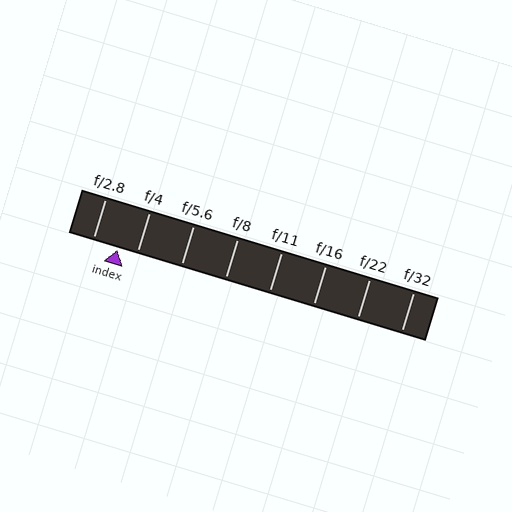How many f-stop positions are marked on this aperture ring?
There are 8 f-stop positions marked.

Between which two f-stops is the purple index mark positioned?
The index mark is between f/2.8 and f/4.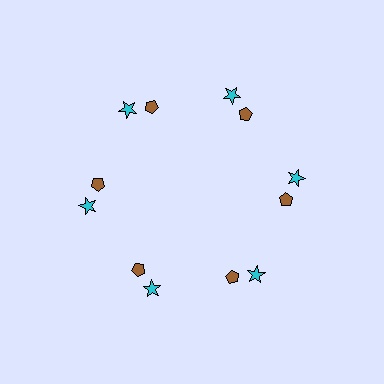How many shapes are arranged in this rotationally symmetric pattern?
There are 12 shapes, arranged in 6 groups of 2.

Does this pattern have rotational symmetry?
Yes, this pattern has 6-fold rotational symmetry. It looks the same after rotating 60 degrees around the center.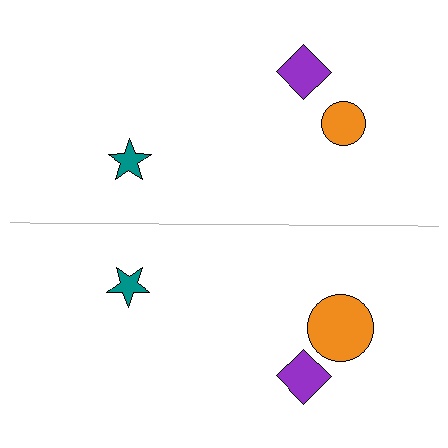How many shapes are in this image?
There are 6 shapes in this image.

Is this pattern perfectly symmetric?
No, the pattern is not perfectly symmetric. The orange circle on the bottom side has a different size than its mirror counterpart.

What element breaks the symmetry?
The orange circle on the bottom side has a different size than its mirror counterpart.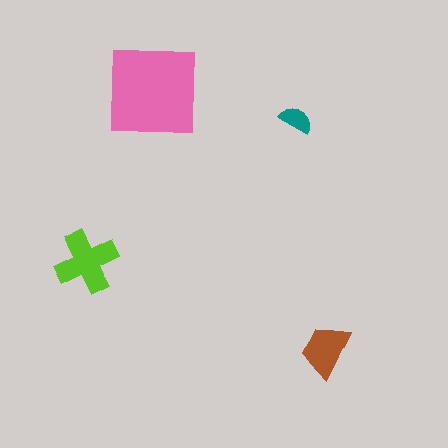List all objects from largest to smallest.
The pink square, the lime cross, the brown trapezoid, the teal semicircle.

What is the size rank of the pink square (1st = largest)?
1st.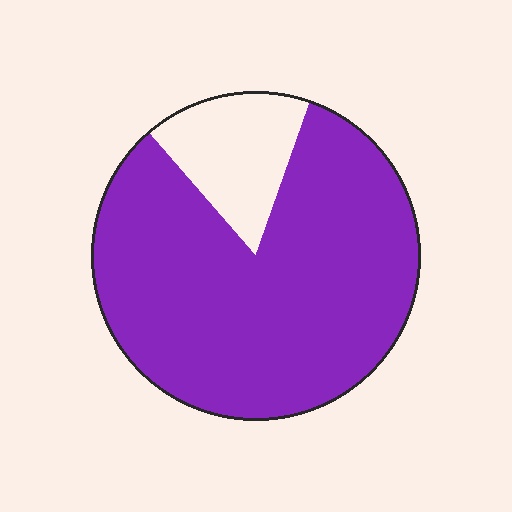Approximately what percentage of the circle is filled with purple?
Approximately 85%.